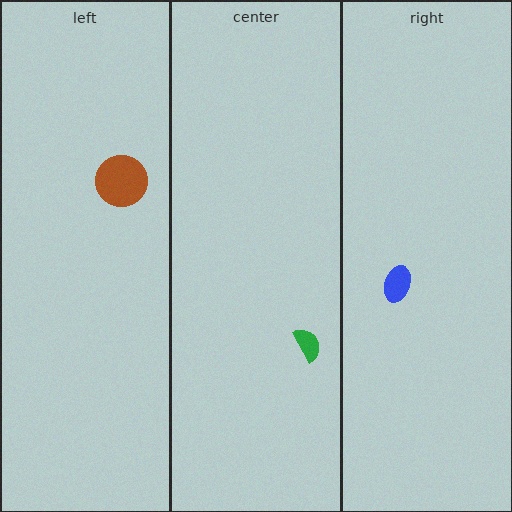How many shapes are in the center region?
1.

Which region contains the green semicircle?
The center region.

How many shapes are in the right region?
1.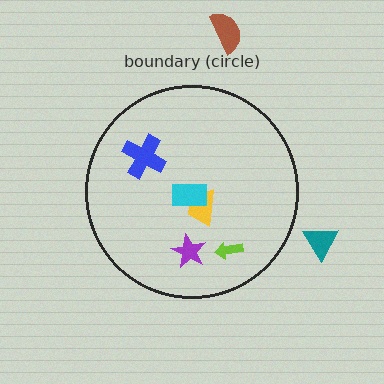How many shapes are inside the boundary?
5 inside, 2 outside.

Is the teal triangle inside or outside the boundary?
Outside.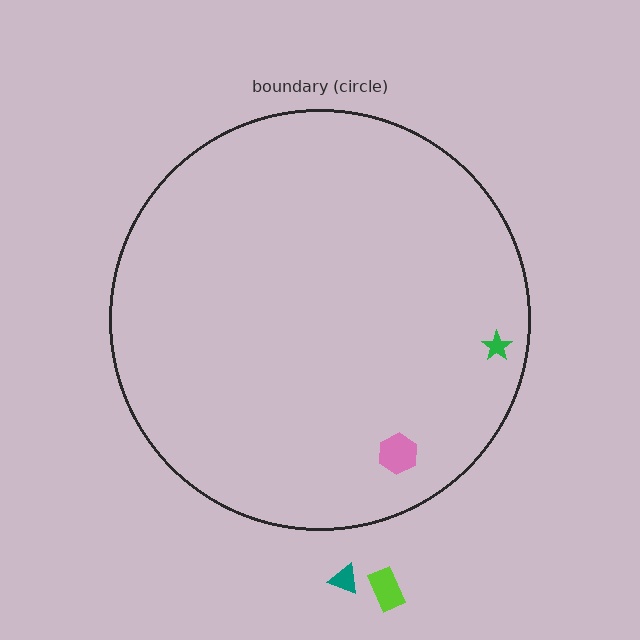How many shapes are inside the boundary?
2 inside, 2 outside.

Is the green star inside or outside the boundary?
Inside.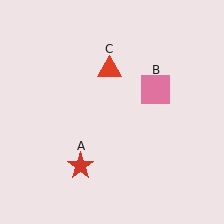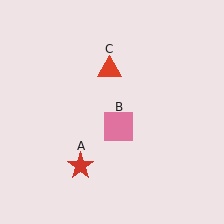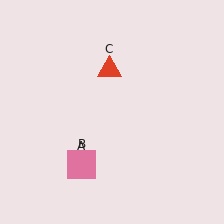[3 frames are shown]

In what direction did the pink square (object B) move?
The pink square (object B) moved down and to the left.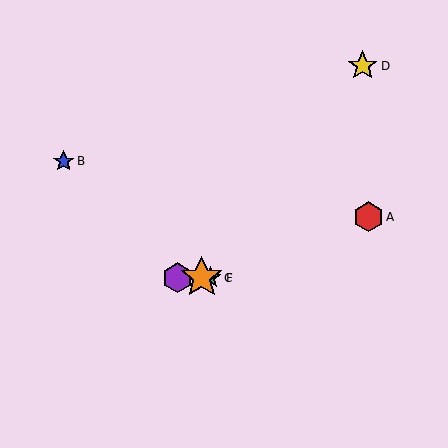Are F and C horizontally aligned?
Yes, both are at y≈278.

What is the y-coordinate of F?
Object F is at y≈278.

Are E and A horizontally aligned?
No, E is at y≈278 and A is at y≈217.